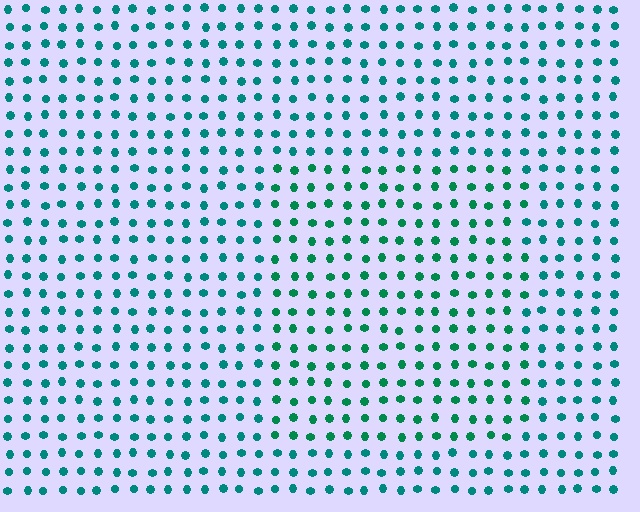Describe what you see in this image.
The image is filled with small teal elements in a uniform arrangement. A rectangle-shaped region is visible where the elements are tinted to a slightly different hue, forming a subtle color boundary.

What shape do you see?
I see a rectangle.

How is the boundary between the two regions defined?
The boundary is defined purely by a slight shift in hue (about 22 degrees). Spacing, size, and orientation are identical on both sides.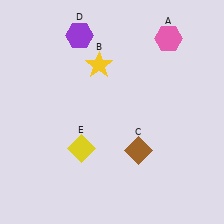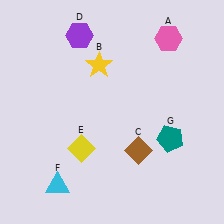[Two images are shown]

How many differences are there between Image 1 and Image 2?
There are 2 differences between the two images.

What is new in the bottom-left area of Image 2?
A cyan triangle (F) was added in the bottom-left area of Image 2.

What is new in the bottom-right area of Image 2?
A teal pentagon (G) was added in the bottom-right area of Image 2.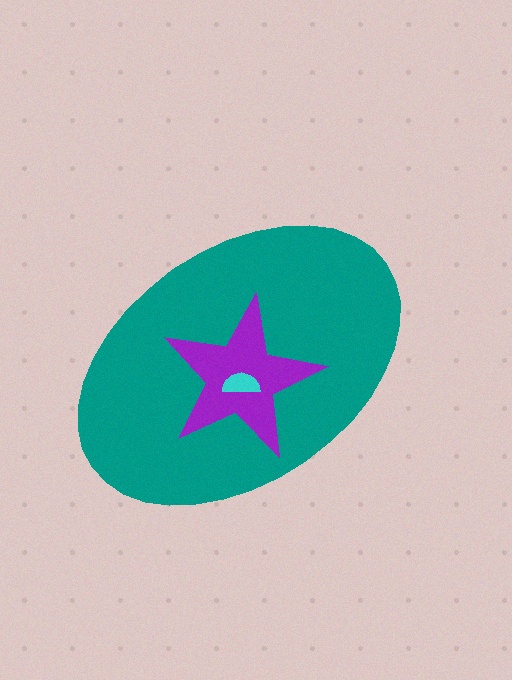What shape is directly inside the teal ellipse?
The purple star.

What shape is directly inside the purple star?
The cyan semicircle.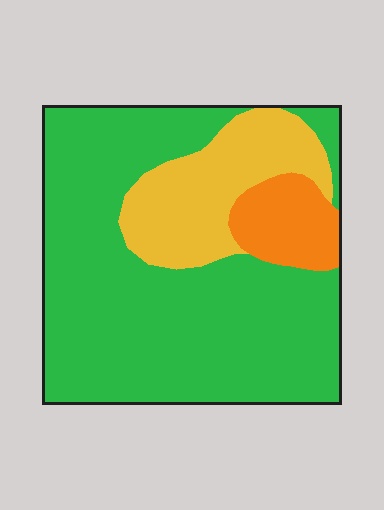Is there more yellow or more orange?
Yellow.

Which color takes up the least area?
Orange, at roughly 10%.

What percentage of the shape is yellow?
Yellow covers around 20% of the shape.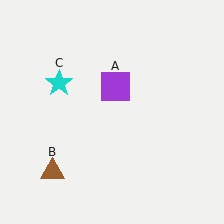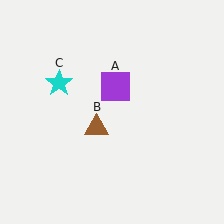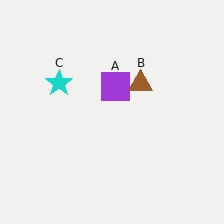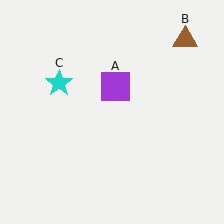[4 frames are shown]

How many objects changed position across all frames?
1 object changed position: brown triangle (object B).